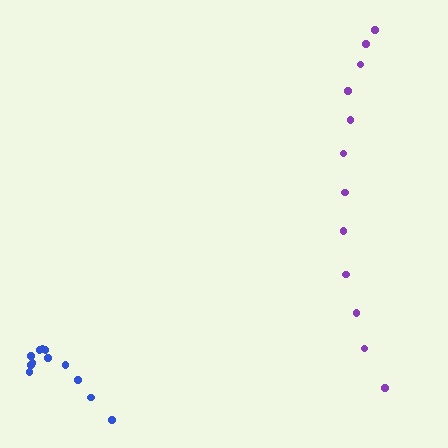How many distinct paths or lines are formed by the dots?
There are 2 distinct paths.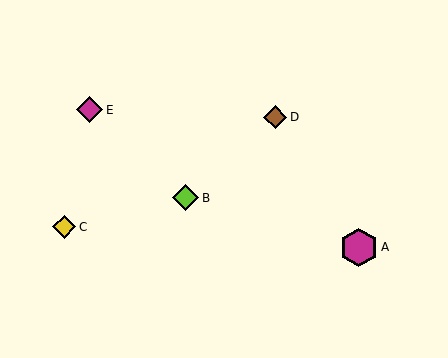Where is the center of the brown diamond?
The center of the brown diamond is at (275, 117).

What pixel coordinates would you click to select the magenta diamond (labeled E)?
Click at (90, 110) to select the magenta diamond E.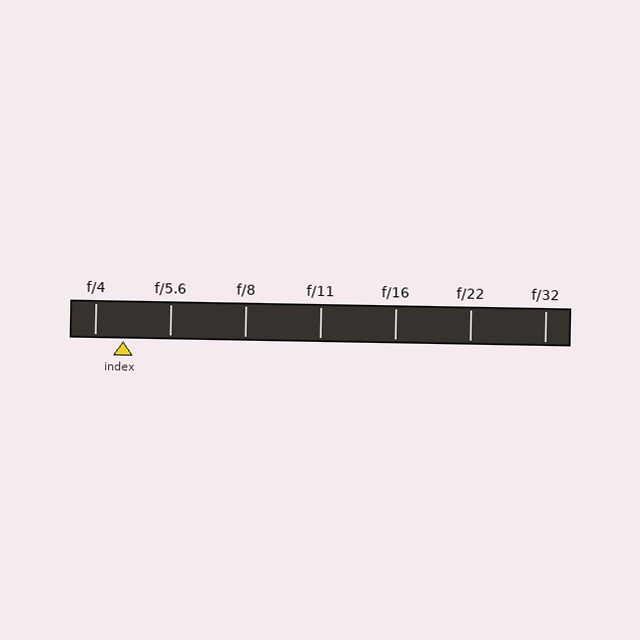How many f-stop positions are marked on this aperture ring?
There are 7 f-stop positions marked.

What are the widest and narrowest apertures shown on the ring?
The widest aperture shown is f/4 and the narrowest is f/32.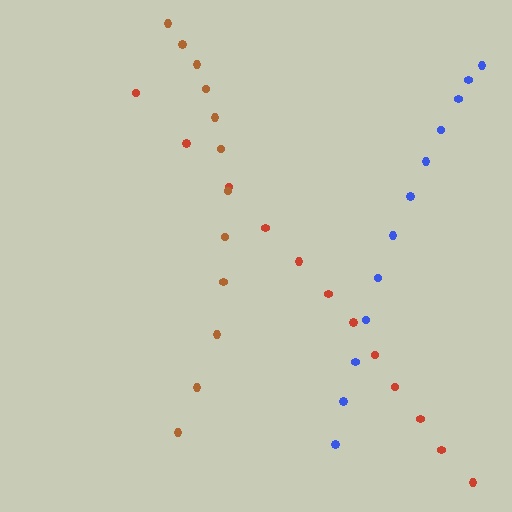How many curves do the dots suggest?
There are 3 distinct paths.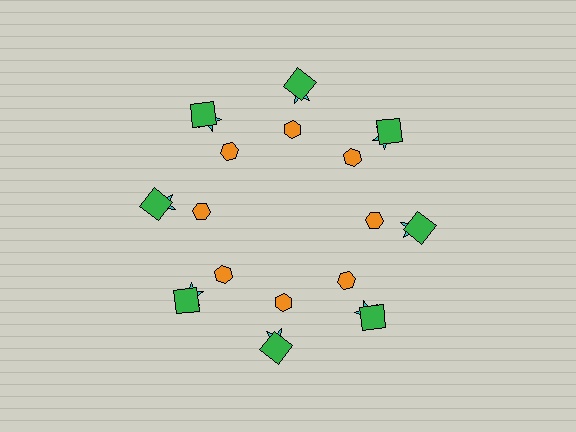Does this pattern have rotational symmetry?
Yes, this pattern has 8-fold rotational symmetry. It looks the same after rotating 45 degrees around the center.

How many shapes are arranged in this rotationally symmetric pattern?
There are 24 shapes, arranged in 8 groups of 3.